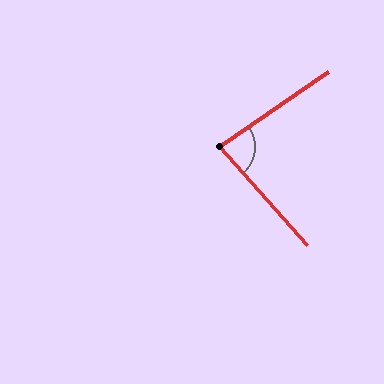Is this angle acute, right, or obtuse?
It is acute.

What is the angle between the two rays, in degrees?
Approximately 83 degrees.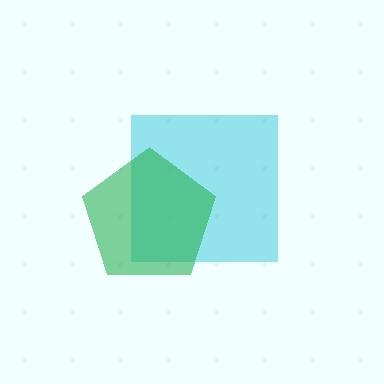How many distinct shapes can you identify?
There are 2 distinct shapes: a cyan square, a green pentagon.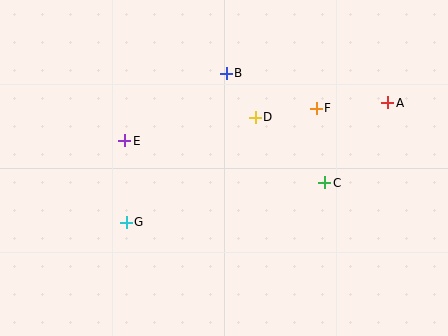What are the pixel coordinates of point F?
Point F is at (316, 108).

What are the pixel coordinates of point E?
Point E is at (125, 141).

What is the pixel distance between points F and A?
The distance between F and A is 71 pixels.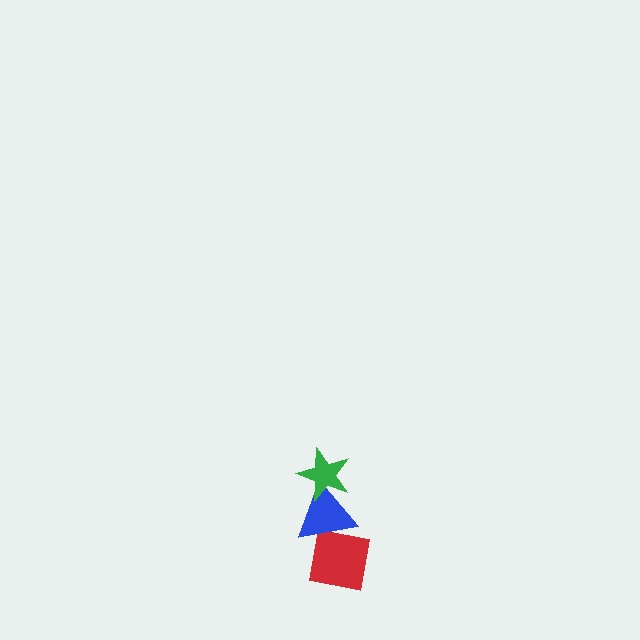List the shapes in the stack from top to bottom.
From top to bottom: the green star, the blue triangle, the red square.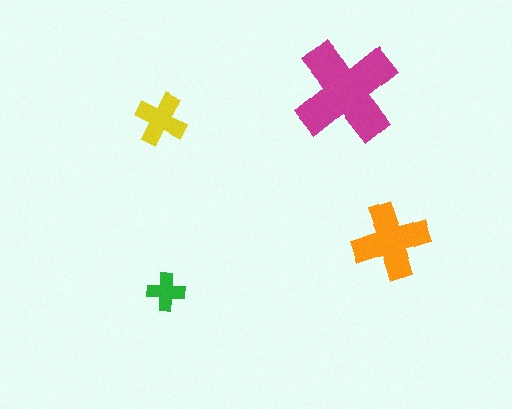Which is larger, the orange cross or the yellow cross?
The orange one.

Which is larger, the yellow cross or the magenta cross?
The magenta one.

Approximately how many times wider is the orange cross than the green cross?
About 2 times wider.